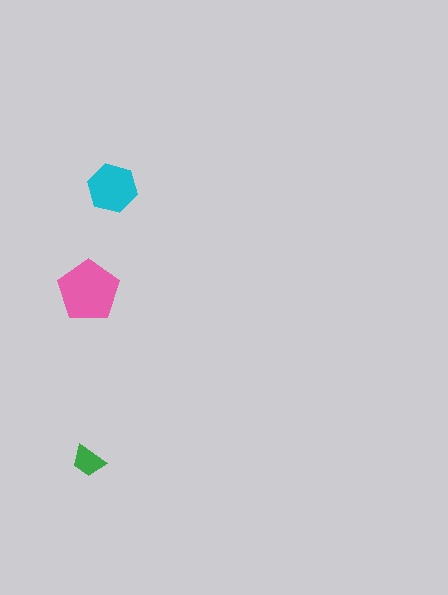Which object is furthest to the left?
The green trapezoid is leftmost.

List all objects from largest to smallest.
The pink pentagon, the cyan hexagon, the green trapezoid.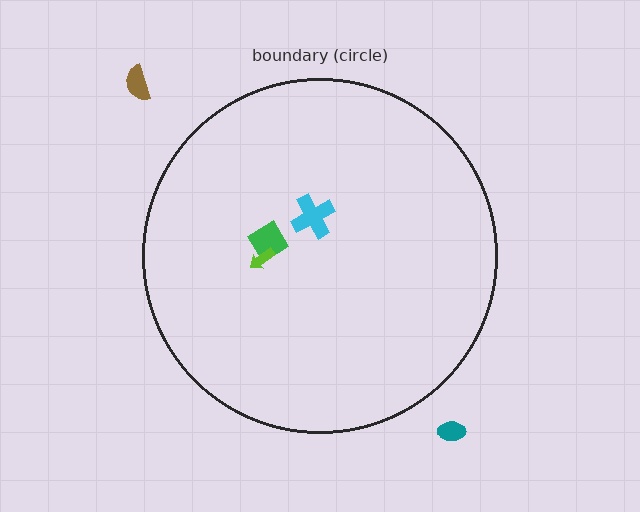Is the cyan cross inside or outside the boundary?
Inside.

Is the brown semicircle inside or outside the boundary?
Outside.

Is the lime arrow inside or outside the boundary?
Inside.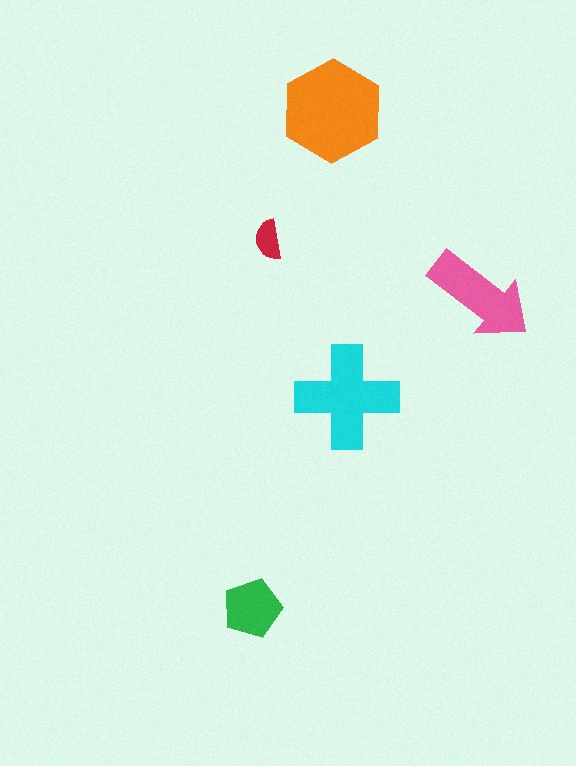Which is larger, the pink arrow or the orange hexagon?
The orange hexagon.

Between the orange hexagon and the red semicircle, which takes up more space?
The orange hexagon.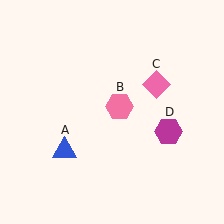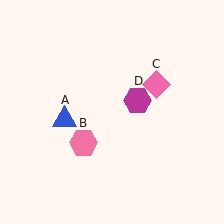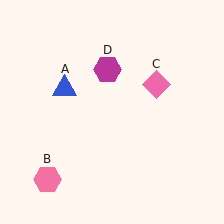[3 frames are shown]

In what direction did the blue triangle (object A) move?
The blue triangle (object A) moved up.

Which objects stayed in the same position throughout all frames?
Pink diamond (object C) remained stationary.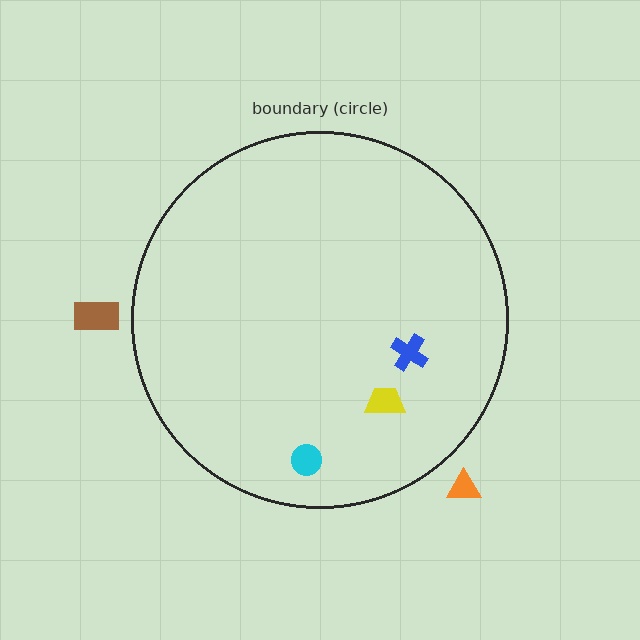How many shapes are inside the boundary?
3 inside, 2 outside.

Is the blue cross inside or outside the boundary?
Inside.